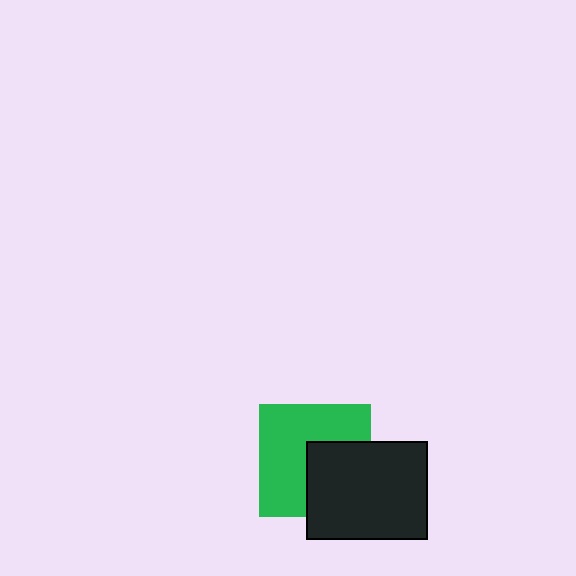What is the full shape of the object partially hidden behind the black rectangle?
The partially hidden object is a green square.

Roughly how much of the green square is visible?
About half of it is visible (roughly 61%).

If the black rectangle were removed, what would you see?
You would see the complete green square.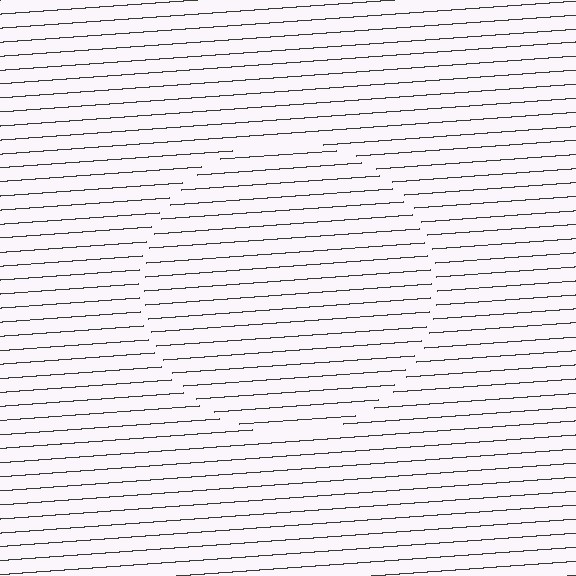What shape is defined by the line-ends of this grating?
An illusory circle. The interior of the shape contains the same grating, shifted by half a period — the contour is defined by the phase discontinuity where line-ends from the inner and outer gratings abut.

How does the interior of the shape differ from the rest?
The interior of the shape contains the same grating, shifted by half a period — the contour is defined by the phase discontinuity where line-ends from the inner and outer gratings abut.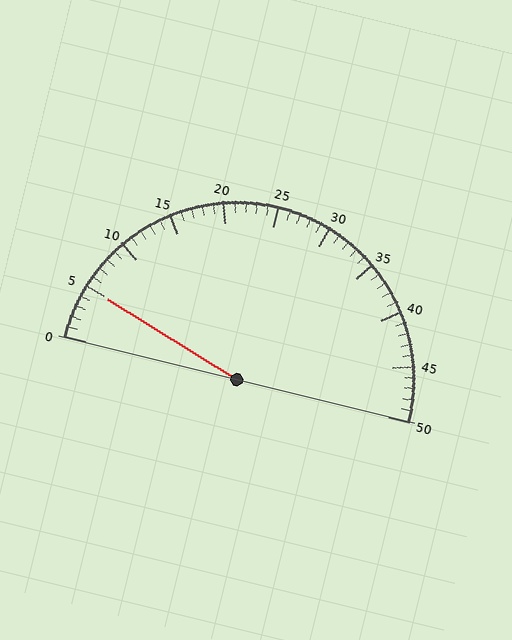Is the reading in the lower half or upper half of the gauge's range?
The reading is in the lower half of the range (0 to 50).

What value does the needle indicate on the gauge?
The needle indicates approximately 5.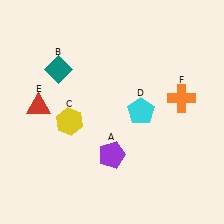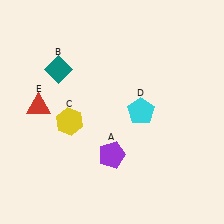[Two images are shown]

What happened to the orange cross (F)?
The orange cross (F) was removed in Image 2. It was in the top-right area of Image 1.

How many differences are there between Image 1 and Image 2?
There is 1 difference between the two images.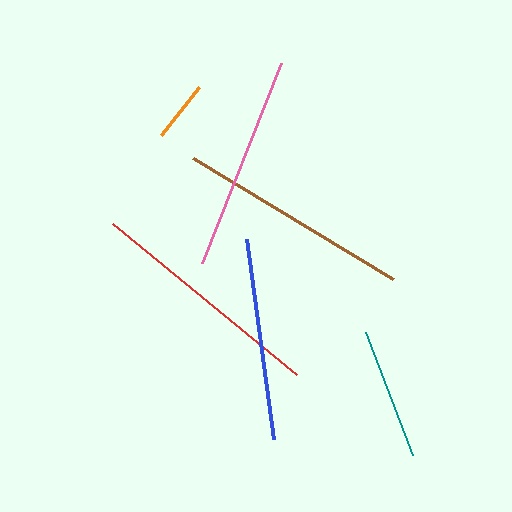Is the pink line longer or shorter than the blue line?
The pink line is longer than the blue line.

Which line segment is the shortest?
The orange line is the shortest at approximately 61 pixels.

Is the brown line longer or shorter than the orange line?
The brown line is longer than the orange line.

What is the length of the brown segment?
The brown segment is approximately 234 pixels long.